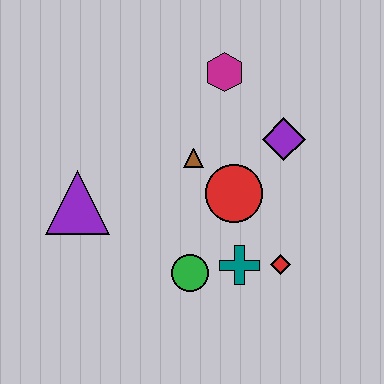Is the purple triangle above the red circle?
No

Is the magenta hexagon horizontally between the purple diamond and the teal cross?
No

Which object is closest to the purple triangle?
The brown triangle is closest to the purple triangle.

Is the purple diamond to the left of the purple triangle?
No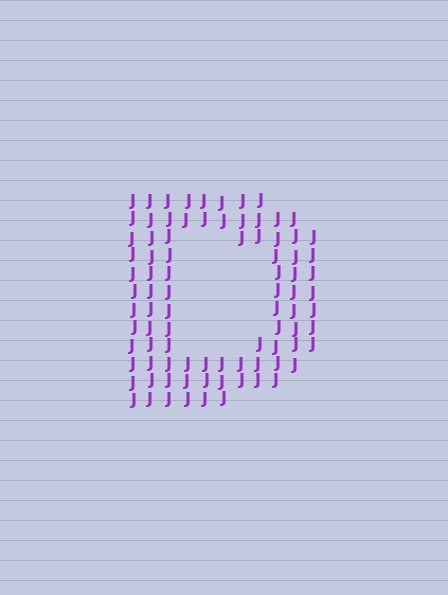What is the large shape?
The large shape is the letter D.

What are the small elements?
The small elements are letter J's.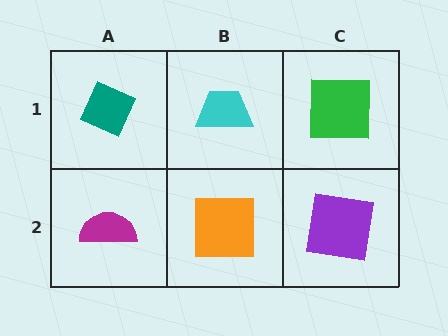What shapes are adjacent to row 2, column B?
A cyan trapezoid (row 1, column B), a magenta semicircle (row 2, column A), a purple square (row 2, column C).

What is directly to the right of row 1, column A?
A cyan trapezoid.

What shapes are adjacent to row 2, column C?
A green square (row 1, column C), an orange square (row 2, column B).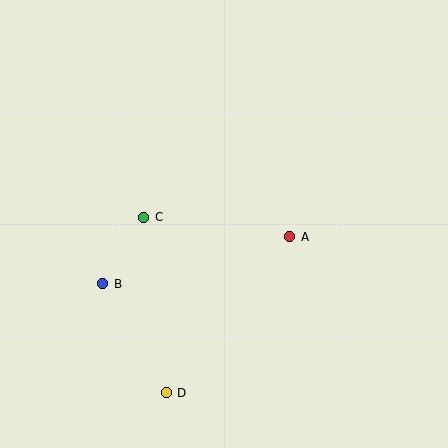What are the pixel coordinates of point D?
Point D is at (166, 393).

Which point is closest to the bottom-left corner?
Point D is closest to the bottom-left corner.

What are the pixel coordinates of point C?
Point C is at (144, 217).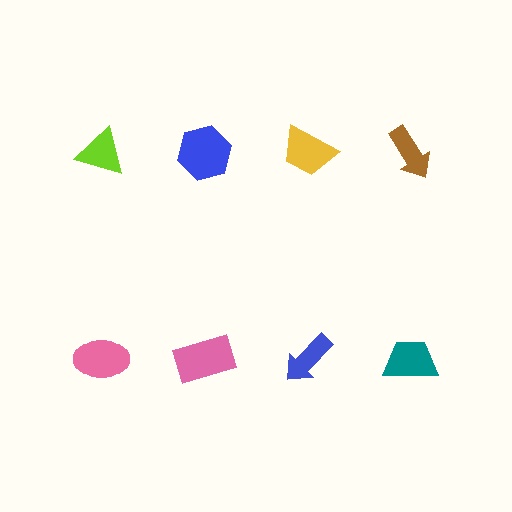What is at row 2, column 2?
A pink rectangle.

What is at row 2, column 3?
A blue arrow.